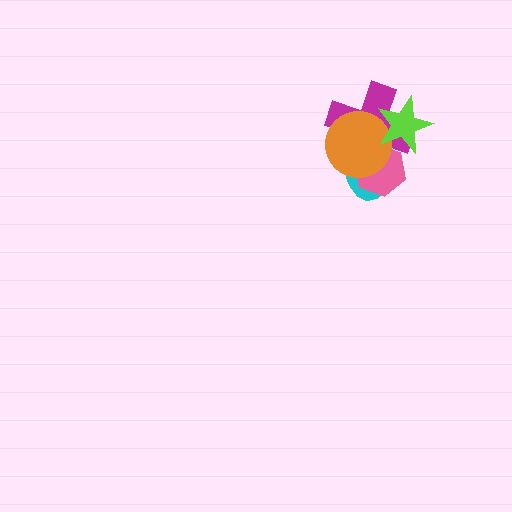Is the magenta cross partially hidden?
Yes, it is partially covered by another shape.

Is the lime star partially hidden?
No, no other shape covers it.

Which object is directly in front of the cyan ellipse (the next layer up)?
The pink hexagon is directly in front of the cyan ellipse.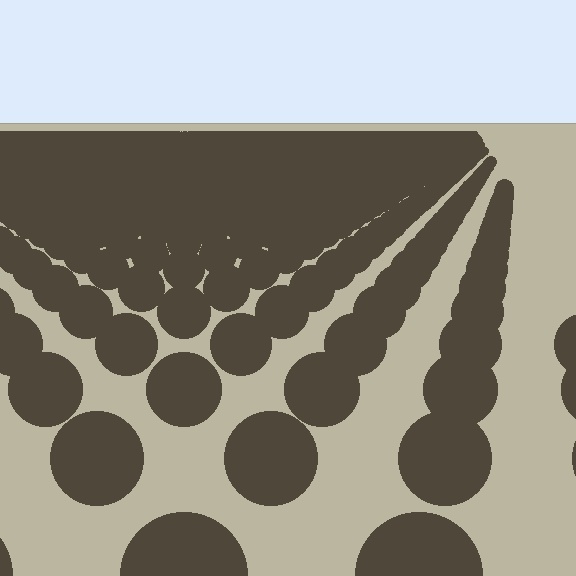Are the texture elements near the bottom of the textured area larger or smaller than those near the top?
Larger. Near the bottom, elements are closer to the viewer and appear at a bigger on-screen size.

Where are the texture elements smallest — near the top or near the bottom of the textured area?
Near the top.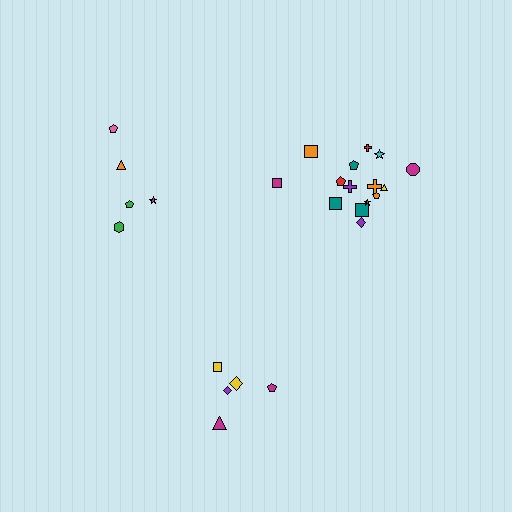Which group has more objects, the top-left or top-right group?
The top-right group.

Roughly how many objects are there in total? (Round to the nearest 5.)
Roughly 25 objects in total.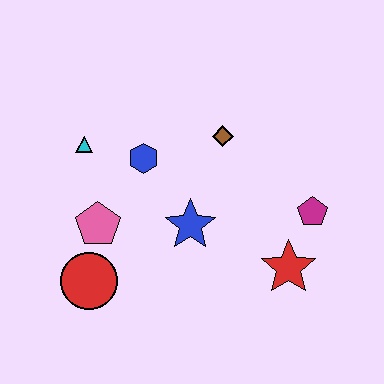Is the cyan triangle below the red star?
No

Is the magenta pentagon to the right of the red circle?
Yes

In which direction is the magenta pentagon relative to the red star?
The magenta pentagon is above the red star.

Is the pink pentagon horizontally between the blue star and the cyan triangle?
Yes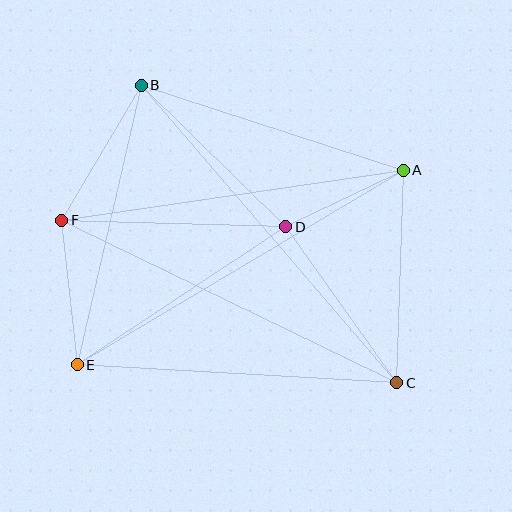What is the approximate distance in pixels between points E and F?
The distance between E and F is approximately 146 pixels.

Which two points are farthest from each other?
Points B and C are farthest from each other.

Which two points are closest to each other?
Points A and D are closest to each other.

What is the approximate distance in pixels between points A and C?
The distance between A and C is approximately 213 pixels.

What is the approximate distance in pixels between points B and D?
The distance between B and D is approximately 202 pixels.